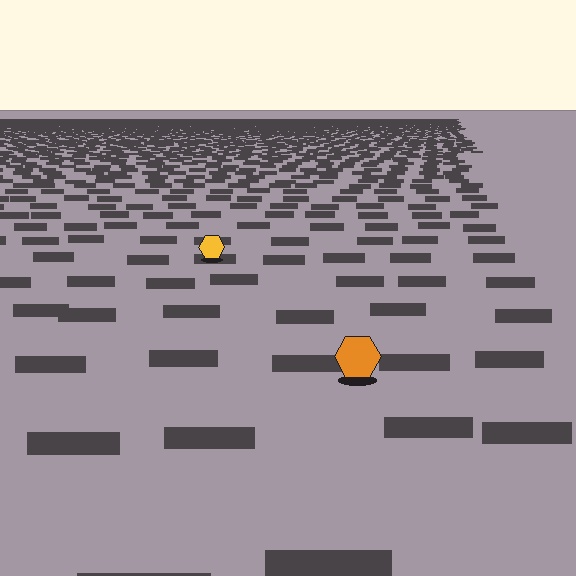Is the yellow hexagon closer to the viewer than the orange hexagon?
No. The orange hexagon is closer — you can tell from the texture gradient: the ground texture is coarser near it.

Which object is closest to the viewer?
The orange hexagon is closest. The texture marks near it are larger and more spread out.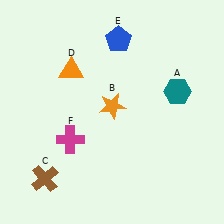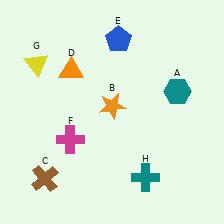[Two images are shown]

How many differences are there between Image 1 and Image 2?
There are 2 differences between the two images.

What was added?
A yellow triangle (G), a teal cross (H) were added in Image 2.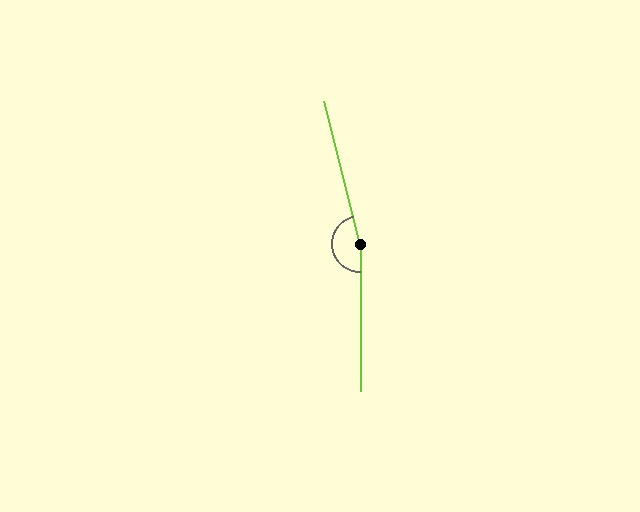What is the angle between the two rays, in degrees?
Approximately 166 degrees.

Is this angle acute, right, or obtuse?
It is obtuse.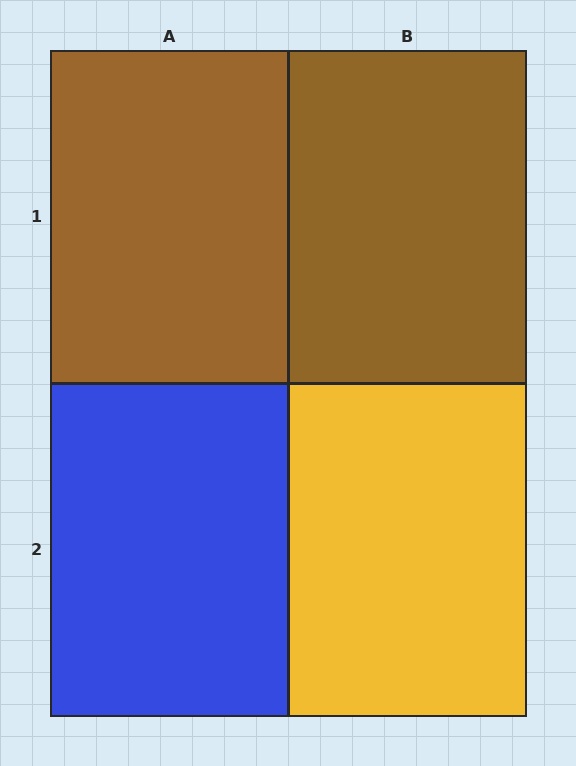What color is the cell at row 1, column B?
Brown.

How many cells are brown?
2 cells are brown.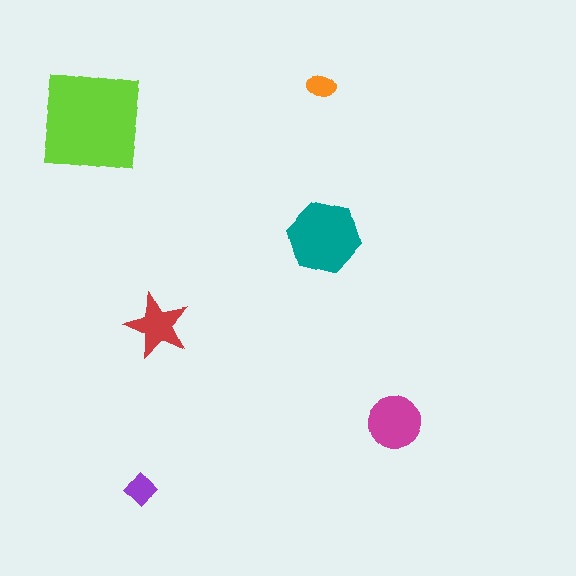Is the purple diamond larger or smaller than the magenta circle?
Smaller.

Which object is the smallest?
The orange ellipse.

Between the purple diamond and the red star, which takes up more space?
The red star.